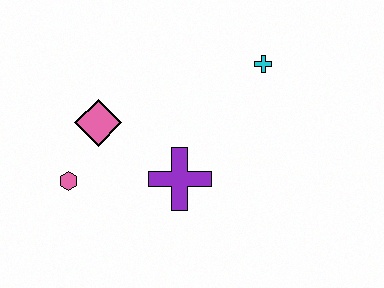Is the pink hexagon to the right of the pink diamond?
No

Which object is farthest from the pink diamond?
The cyan cross is farthest from the pink diamond.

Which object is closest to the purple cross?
The pink diamond is closest to the purple cross.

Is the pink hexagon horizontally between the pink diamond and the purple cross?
No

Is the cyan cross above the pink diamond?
Yes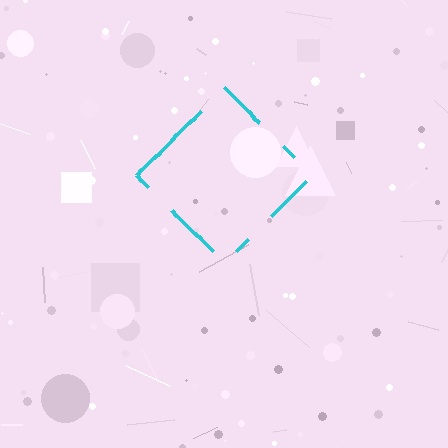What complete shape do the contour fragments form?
The contour fragments form a diamond.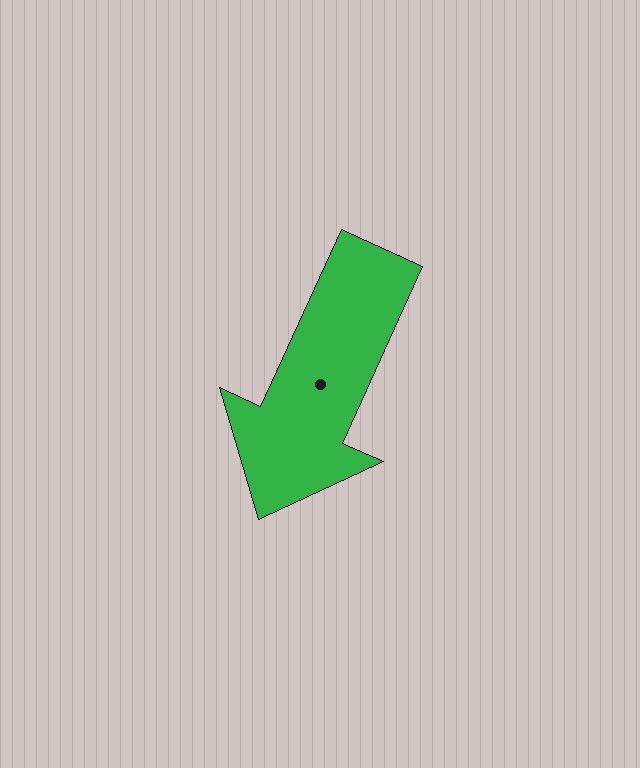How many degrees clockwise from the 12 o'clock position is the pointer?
Approximately 204 degrees.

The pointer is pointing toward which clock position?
Roughly 7 o'clock.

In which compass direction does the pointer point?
Southwest.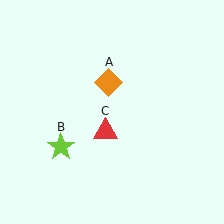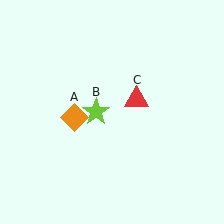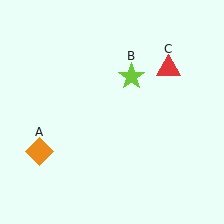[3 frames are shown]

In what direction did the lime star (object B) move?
The lime star (object B) moved up and to the right.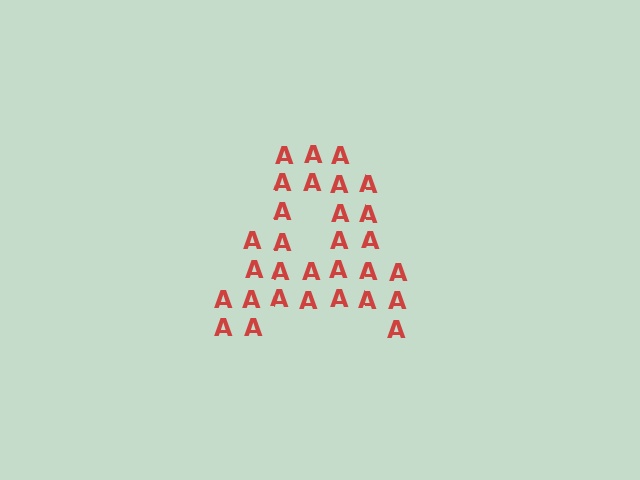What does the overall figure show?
The overall figure shows the letter A.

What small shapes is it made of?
It is made of small letter A's.